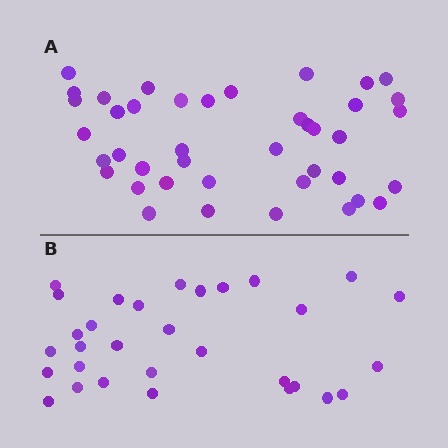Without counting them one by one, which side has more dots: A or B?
Region A (the top region) has more dots.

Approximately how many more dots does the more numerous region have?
Region A has roughly 10 or so more dots than region B.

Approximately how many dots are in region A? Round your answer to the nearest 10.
About 40 dots. (The exact count is 41, which rounds to 40.)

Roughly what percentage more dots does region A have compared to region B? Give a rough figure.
About 30% more.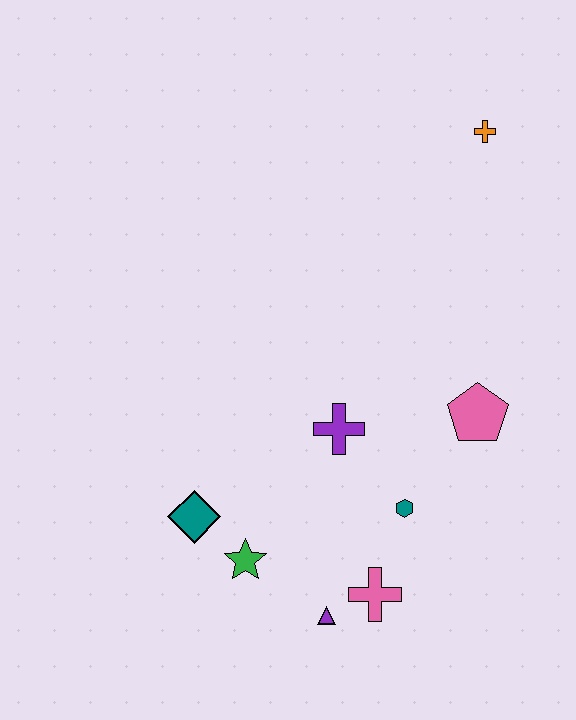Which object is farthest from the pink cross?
The orange cross is farthest from the pink cross.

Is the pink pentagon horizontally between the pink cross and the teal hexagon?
No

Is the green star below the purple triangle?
No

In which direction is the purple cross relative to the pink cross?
The purple cross is above the pink cross.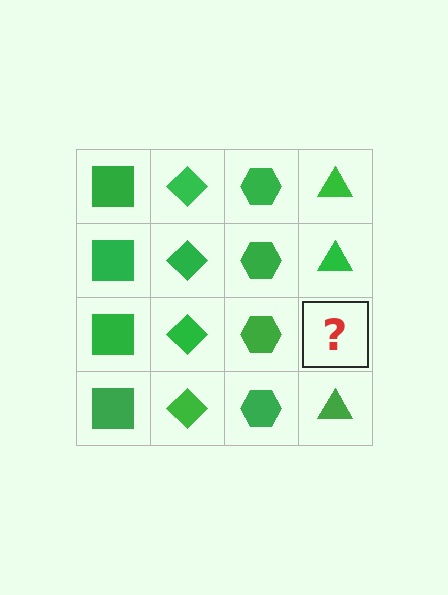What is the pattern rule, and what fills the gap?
The rule is that each column has a consistent shape. The gap should be filled with a green triangle.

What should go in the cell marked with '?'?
The missing cell should contain a green triangle.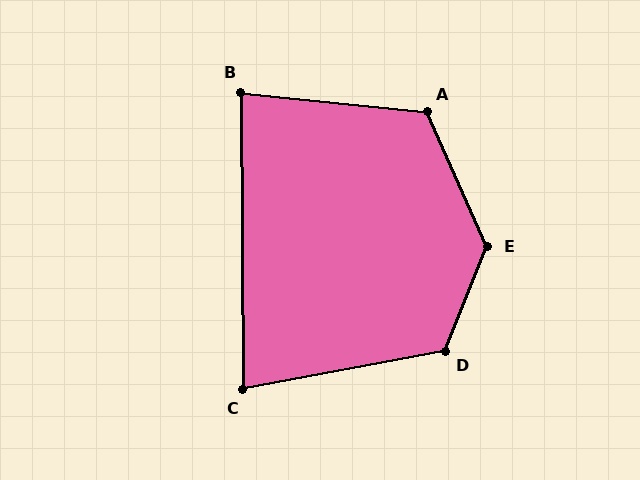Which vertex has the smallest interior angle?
C, at approximately 80 degrees.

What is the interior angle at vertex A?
Approximately 120 degrees (obtuse).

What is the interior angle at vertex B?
Approximately 84 degrees (acute).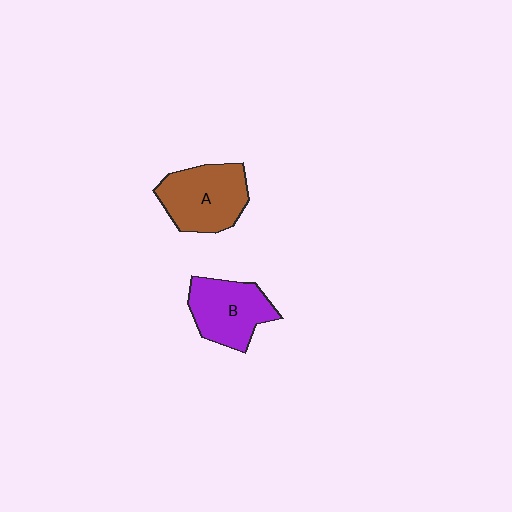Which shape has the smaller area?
Shape B (purple).